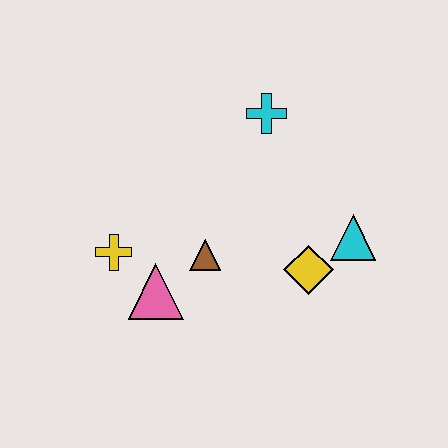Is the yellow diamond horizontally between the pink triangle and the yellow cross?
No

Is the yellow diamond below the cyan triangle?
Yes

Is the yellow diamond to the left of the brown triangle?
No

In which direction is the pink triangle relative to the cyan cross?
The pink triangle is below the cyan cross.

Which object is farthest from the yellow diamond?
The yellow cross is farthest from the yellow diamond.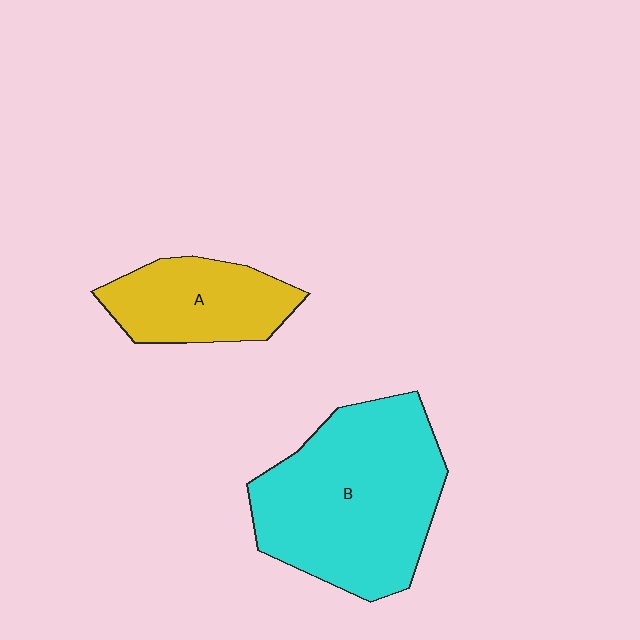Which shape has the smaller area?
Shape A (yellow).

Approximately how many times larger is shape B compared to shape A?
Approximately 2.1 times.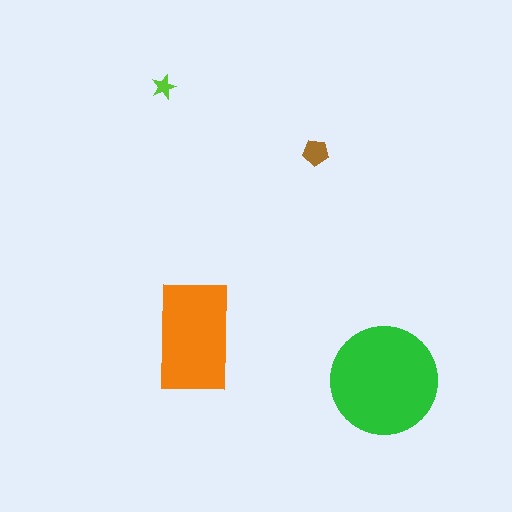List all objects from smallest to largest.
The lime star, the brown pentagon, the orange rectangle, the green circle.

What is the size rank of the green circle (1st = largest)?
1st.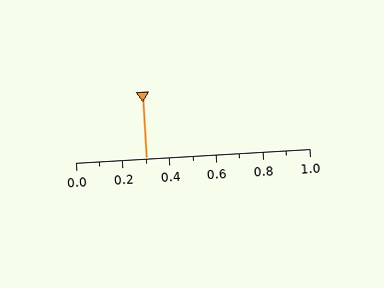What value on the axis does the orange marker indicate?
The marker indicates approximately 0.3.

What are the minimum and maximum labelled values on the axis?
The axis runs from 0.0 to 1.0.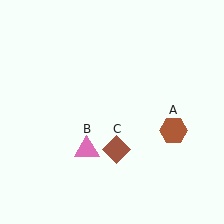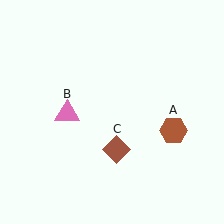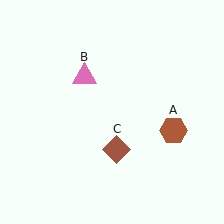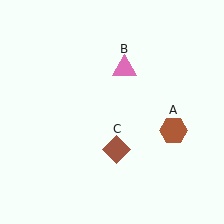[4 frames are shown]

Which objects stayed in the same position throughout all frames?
Brown hexagon (object A) and brown diamond (object C) remained stationary.